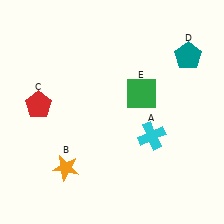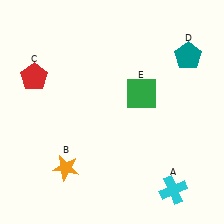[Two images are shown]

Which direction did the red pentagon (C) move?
The red pentagon (C) moved up.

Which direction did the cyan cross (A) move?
The cyan cross (A) moved down.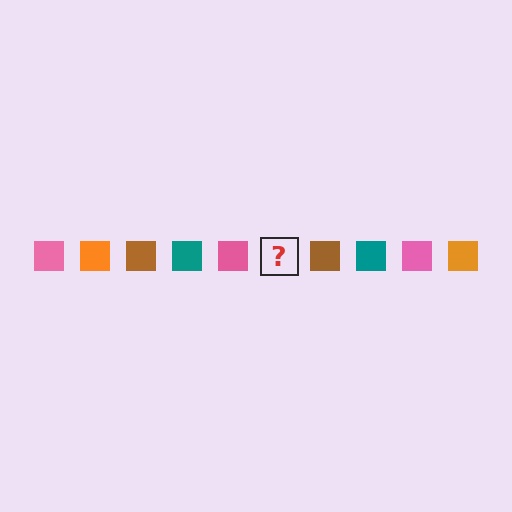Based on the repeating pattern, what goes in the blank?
The blank should be an orange square.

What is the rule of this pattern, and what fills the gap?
The rule is that the pattern cycles through pink, orange, brown, teal squares. The gap should be filled with an orange square.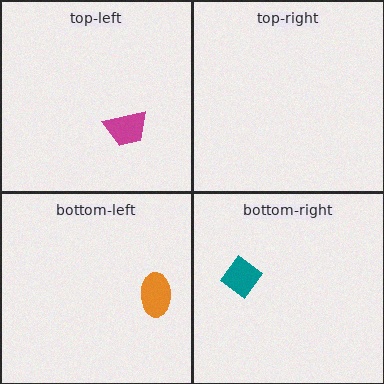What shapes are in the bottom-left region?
The orange ellipse.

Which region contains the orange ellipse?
The bottom-left region.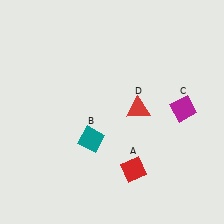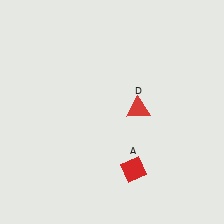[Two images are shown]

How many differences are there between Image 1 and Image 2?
There are 2 differences between the two images.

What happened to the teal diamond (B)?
The teal diamond (B) was removed in Image 2. It was in the bottom-left area of Image 1.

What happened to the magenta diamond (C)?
The magenta diamond (C) was removed in Image 2. It was in the top-right area of Image 1.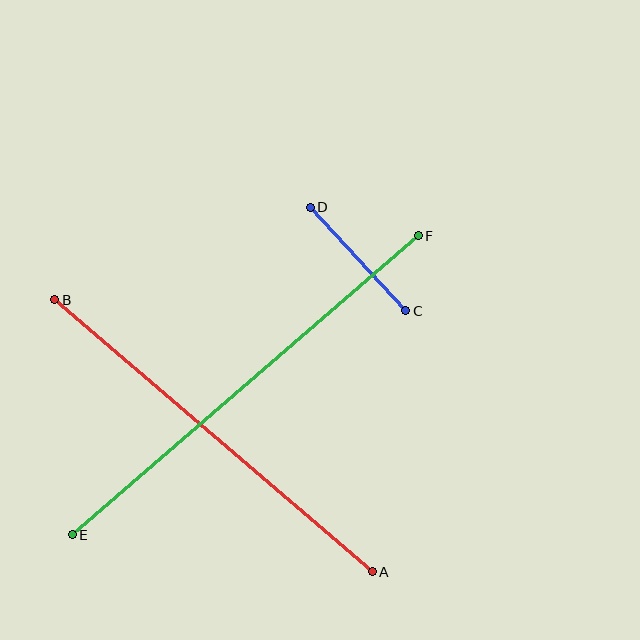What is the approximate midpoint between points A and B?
The midpoint is at approximately (213, 436) pixels.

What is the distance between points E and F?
The distance is approximately 457 pixels.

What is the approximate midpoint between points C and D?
The midpoint is at approximately (358, 259) pixels.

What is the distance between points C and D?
The distance is approximately 141 pixels.